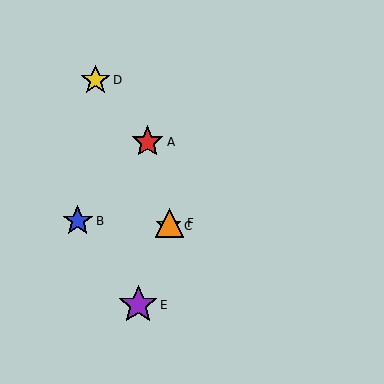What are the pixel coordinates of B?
Object B is at (78, 221).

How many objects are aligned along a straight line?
3 objects (C, E, F) are aligned along a straight line.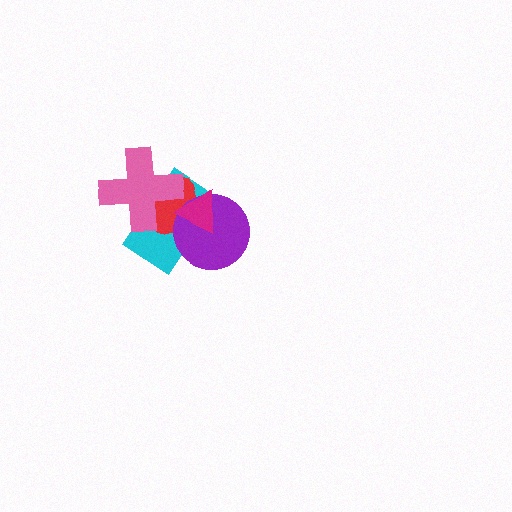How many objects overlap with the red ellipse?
4 objects overlap with the red ellipse.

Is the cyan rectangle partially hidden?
Yes, it is partially covered by another shape.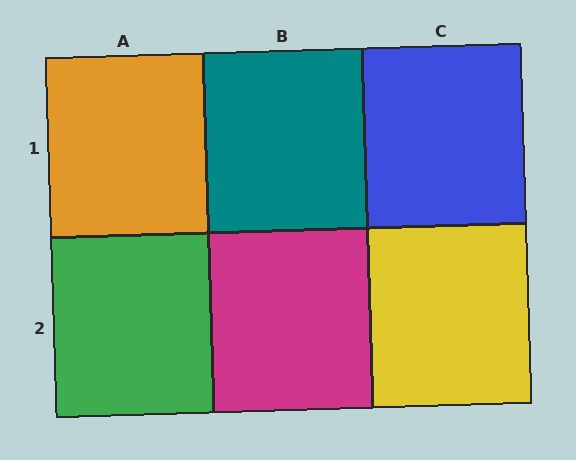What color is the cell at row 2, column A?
Green.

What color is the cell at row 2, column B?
Magenta.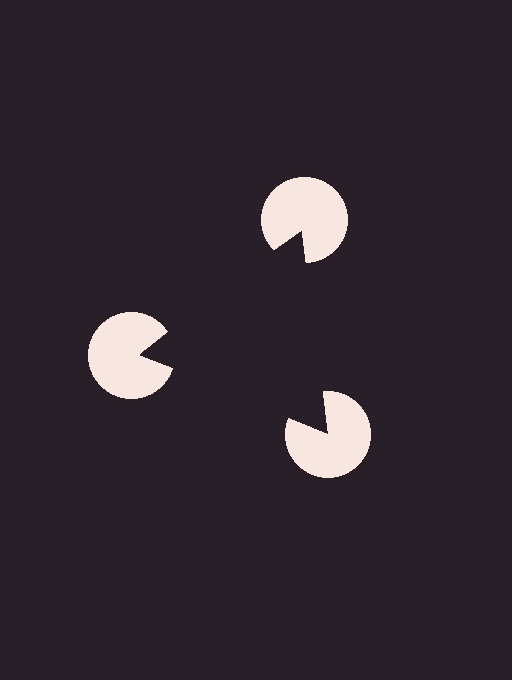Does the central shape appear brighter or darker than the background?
It typically appears slightly darker than the background, even though no actual brightness change is drawn.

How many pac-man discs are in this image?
There are 3 — one at each vertex of the illusory triangle.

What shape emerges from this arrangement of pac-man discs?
An illusory triangle — its edges are inferred from the aligned wedge cuts in the pac-man discs, not physically drawn.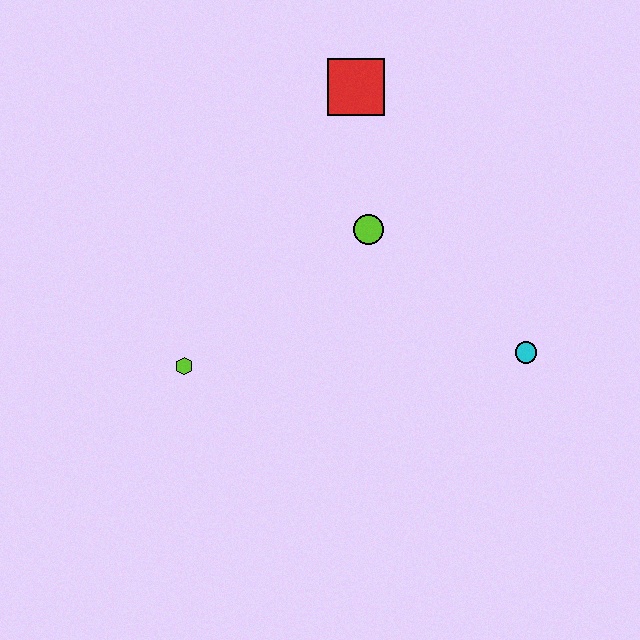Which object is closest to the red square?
The lime circle is closest to the red square.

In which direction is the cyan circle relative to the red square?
The cyan circle is below the red square.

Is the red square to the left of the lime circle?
Yes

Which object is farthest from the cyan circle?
The lime hexagon is farthest from the cyan circle.